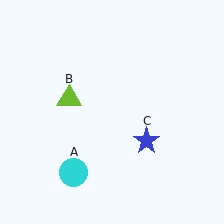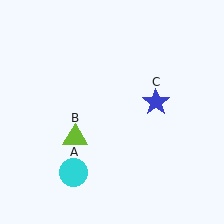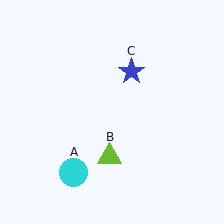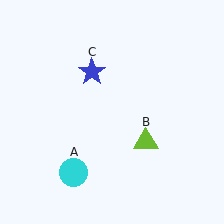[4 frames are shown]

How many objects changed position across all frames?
2 objects changed position: lime triangle (object B), blue star (object C).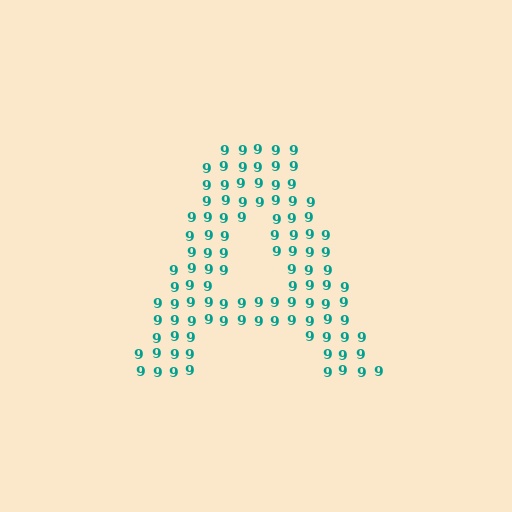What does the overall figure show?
The overall figure shows the letter A.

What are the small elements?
The small elements are digit 9's.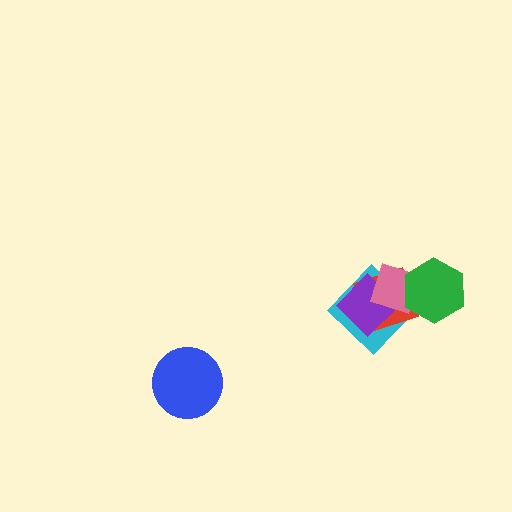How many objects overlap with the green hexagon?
2 objects overlap with the green hexagon.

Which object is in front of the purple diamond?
The pink diamond is in front of the purple diamond.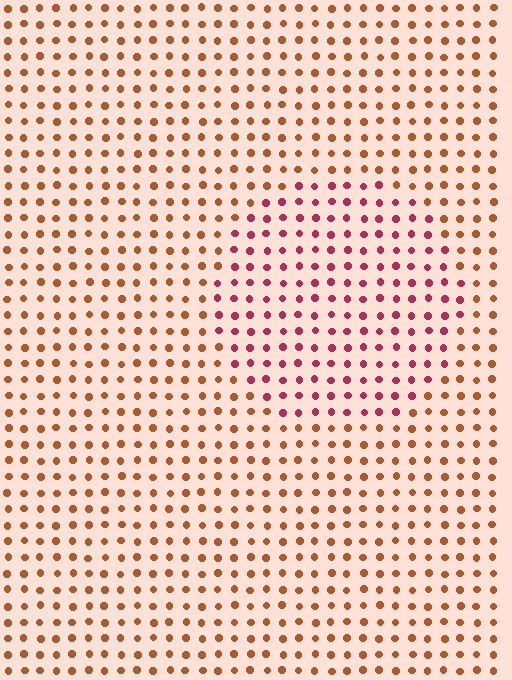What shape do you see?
I see a circle.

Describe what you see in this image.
The image is filled with small brown elements in a uniform arrangement. A circle-shaped region is visible where the elements are tinted to a slightly different hue, forming a subtle color boundary.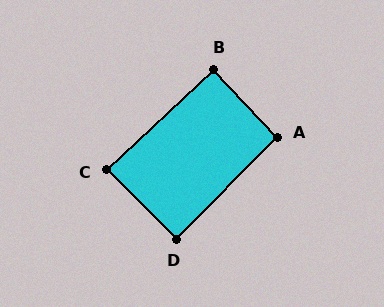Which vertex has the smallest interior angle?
C, at approximately 88 degrees.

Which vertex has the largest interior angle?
A, at approximately 92 degrees.